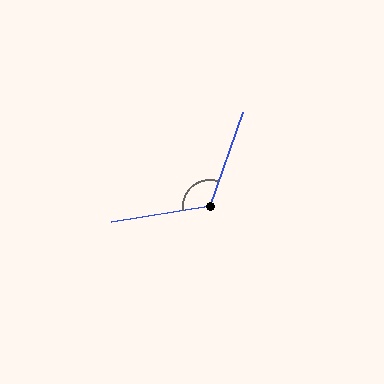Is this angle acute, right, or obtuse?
It is obtuse.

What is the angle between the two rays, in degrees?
Approximately 119 degrees.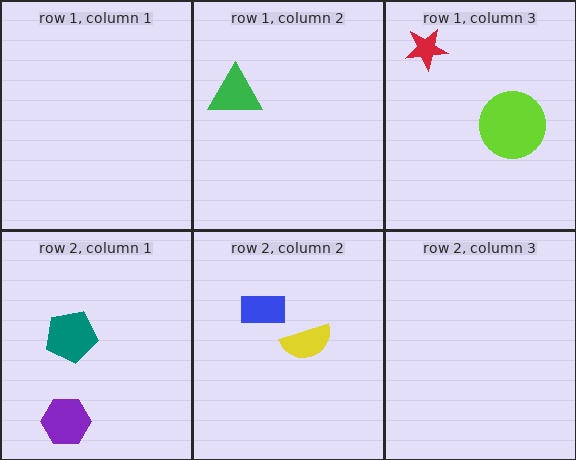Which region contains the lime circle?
The row 1, column 3 region.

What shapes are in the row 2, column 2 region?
The blue rectangle, the yellow semicircle.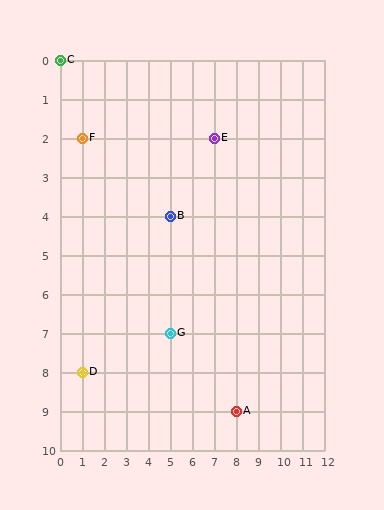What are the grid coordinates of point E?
Point E is at grid coordinates (7, 2).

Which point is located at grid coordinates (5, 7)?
Point G is at (5, 7).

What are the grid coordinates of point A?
Point A is at grid coordinates (8, 9).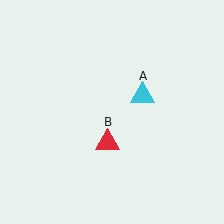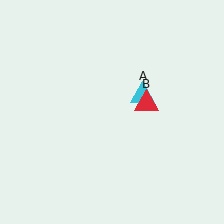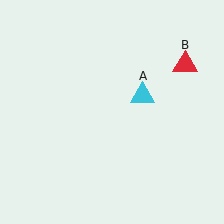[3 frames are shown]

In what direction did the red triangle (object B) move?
The red triangle (object B) moved up and to the right.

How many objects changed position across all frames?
1 object changed position: red triangle (object B).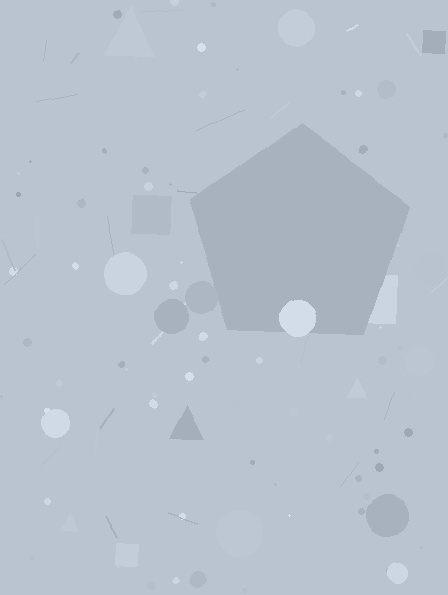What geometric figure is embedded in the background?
A pentagon is embedded in the background.